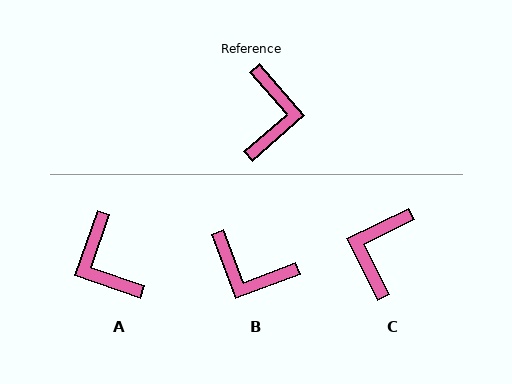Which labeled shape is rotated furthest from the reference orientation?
C, about 165 degrees away.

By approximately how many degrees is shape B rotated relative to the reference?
Approximately 111 degrees clockwise.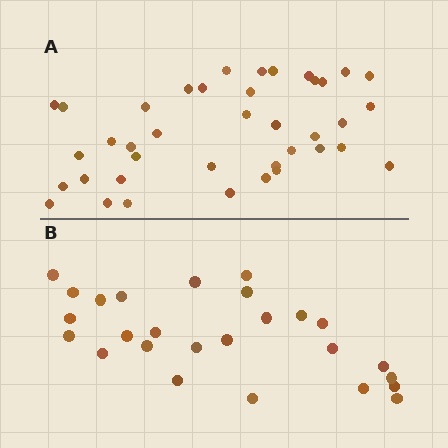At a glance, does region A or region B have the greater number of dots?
Region A (the top region) has more dots.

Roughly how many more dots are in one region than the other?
Region A has approximately 15 more dots than region B.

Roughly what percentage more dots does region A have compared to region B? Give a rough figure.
About 50% more.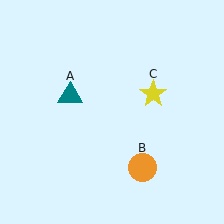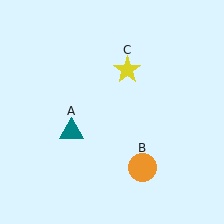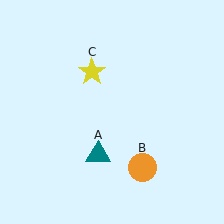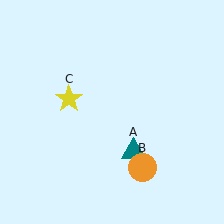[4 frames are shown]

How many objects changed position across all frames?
2 objects changed position: teal triangle (object A), yellow star (object C).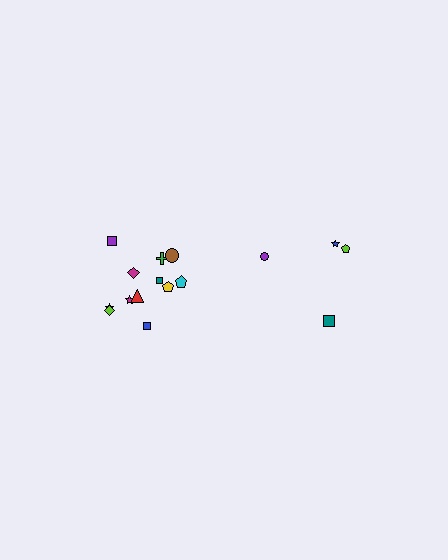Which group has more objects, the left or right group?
The left group.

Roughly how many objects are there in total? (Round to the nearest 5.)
Roughly 15 objects in total.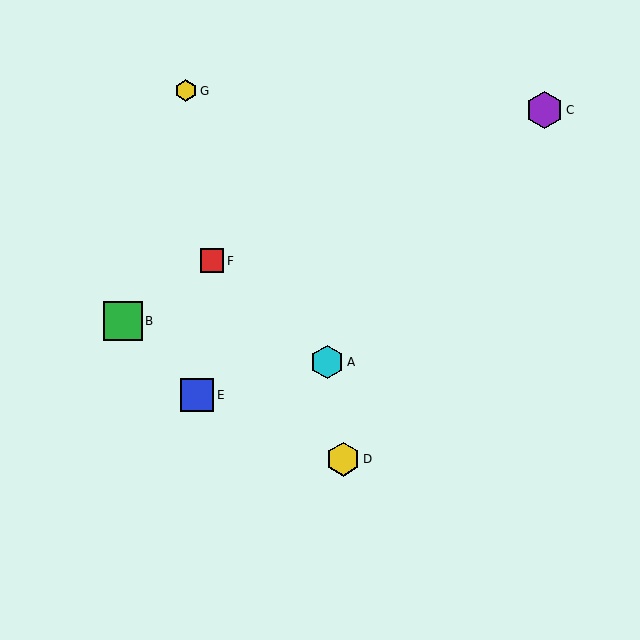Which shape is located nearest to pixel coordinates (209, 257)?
The red square (labeled F) at (212, 261) is nearest to that location.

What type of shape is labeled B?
Shape B is a green square.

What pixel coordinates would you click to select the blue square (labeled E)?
Click at (197, 395) to select the blue square E.